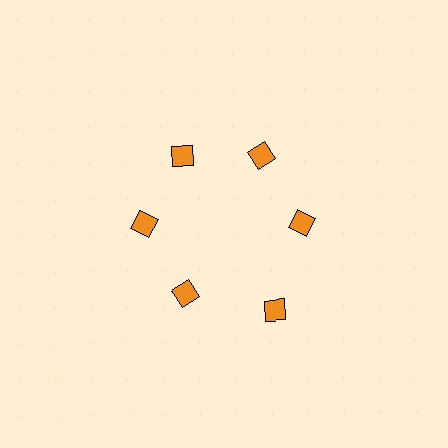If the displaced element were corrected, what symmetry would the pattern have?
It would have 6-fold rotational symmetry — the pattern would map onto itself every 60 degrees.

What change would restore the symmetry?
The symmetry would be restored by moving it inward, back onto the ring so that all 6 diamonds sit at equal angles and equal distance from the center.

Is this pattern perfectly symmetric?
No. The 6 orange diamonds are arranged in a ring, but one element near the 5 o'clock position is pushed outward from the center, breaking the 6-fold rotational symmetry.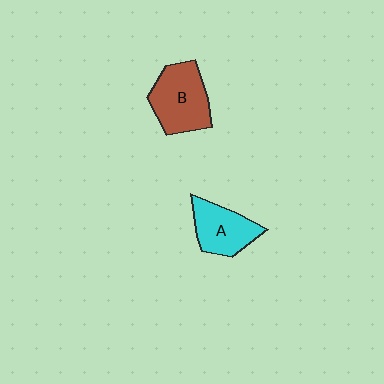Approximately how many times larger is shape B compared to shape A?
Approximately 1.3 times.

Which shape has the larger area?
Shape B (brown).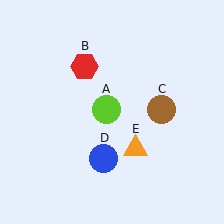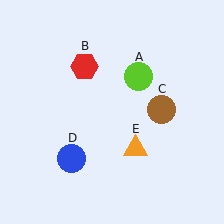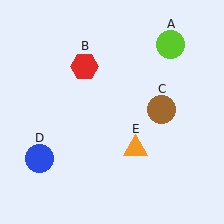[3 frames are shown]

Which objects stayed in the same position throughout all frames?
Red hexagon (object B) and brown circle (object C) and orange triangle (object E) remained stationary.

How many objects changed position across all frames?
2 objects changed position: lime circle (object A), blue circle (object D).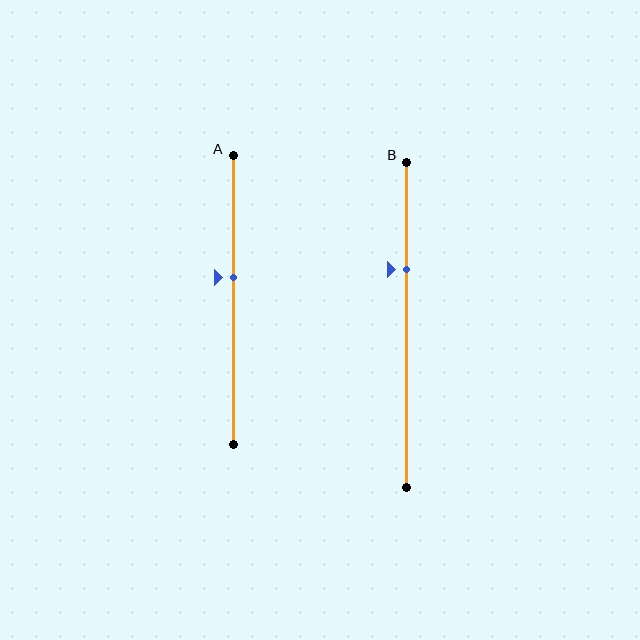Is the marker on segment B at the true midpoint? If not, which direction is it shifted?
No, the marker on segment B is shifted upward by about 17% of the segment length.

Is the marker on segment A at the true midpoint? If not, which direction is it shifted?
No, the marker on segment A is shifted upward by about 8% of the segment length.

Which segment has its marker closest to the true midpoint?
Segment A has its marker closest to the true midpoint.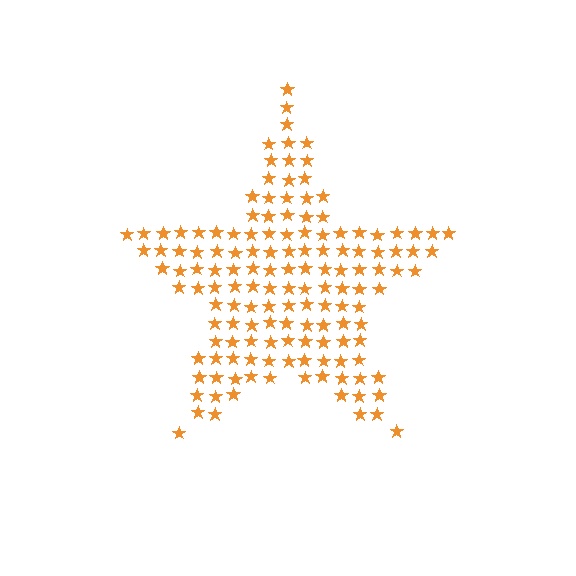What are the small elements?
The small elements are stars.